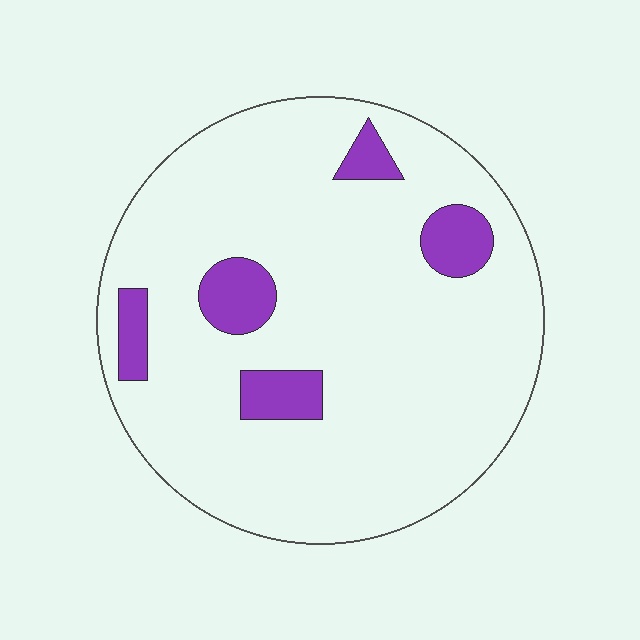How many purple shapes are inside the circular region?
5.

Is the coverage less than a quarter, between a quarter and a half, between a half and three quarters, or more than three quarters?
Less than a quarter.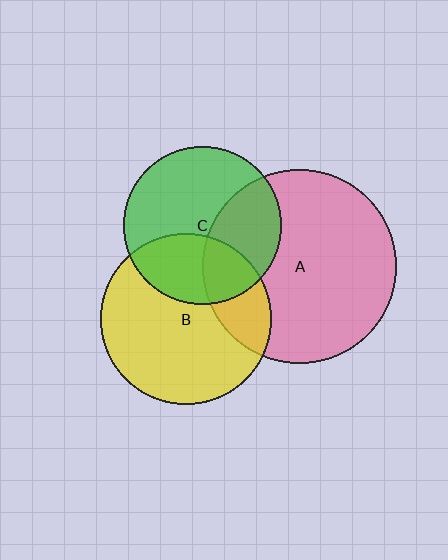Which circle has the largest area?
Circle A (pink).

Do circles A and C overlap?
Yes.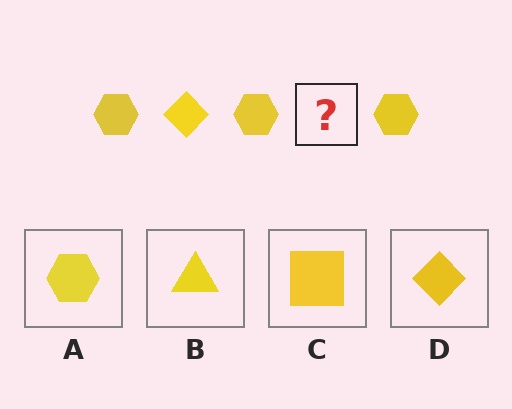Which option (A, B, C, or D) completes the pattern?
D.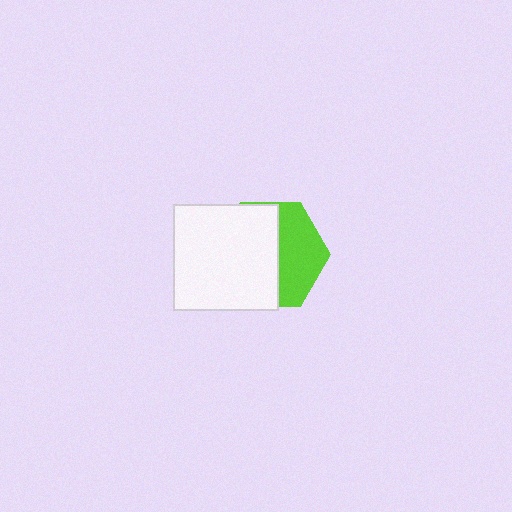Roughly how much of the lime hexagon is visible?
A small part of it is visible (roughly 41%).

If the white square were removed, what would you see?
You would see the complete lime hexagon.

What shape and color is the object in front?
The object in front is a white square.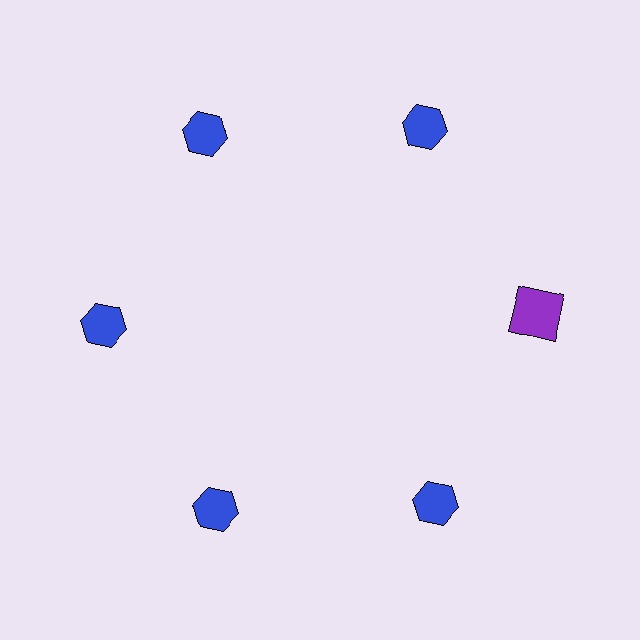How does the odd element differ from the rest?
It differs in both color (purple instead of blue) and shape (square instead of hexagon).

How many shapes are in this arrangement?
There are 6 shapes arranged in a ring pattern.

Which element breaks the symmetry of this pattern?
The purple square at roughly the 3 o'clock position breaks the symmetry. All other shapes are blue hexagons.